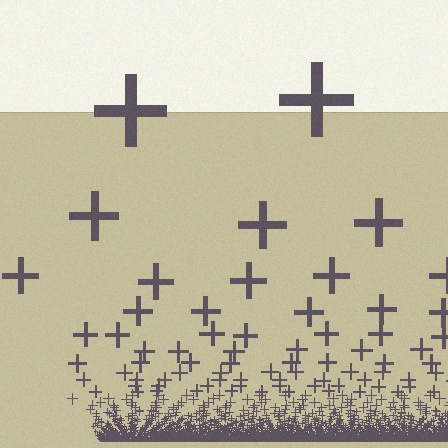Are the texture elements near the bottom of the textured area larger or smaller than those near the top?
Smaller. The gradient is inverted — elements near the bottom are smaller and denser.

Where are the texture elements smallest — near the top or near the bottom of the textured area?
Near the bottom.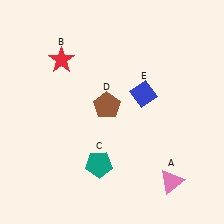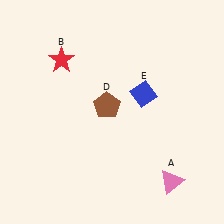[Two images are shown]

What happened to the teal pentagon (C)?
The teal pentagon (C) was removed in Image 2. It was in the bottom-left area of Image 1.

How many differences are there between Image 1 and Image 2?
There is 1 difference between the two images.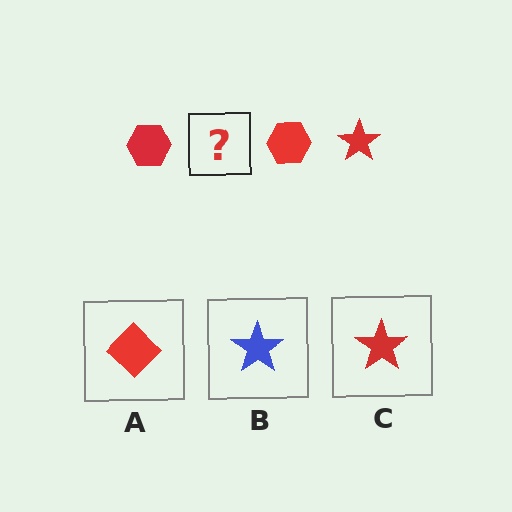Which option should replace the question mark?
Option C.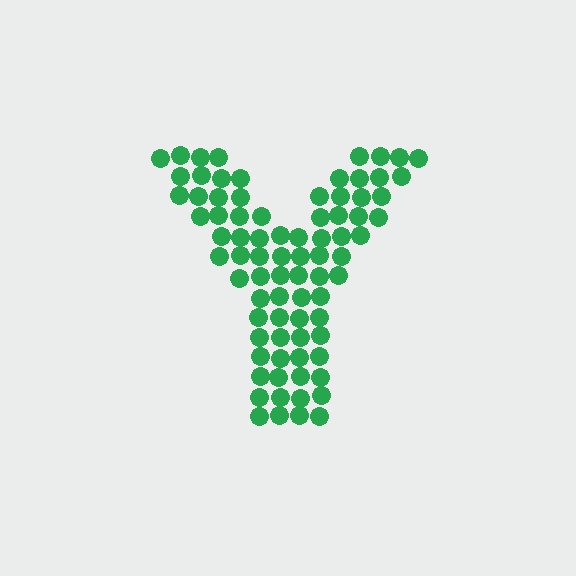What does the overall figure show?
The overall figure shows the letter Y.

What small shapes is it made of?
It is made of small circles.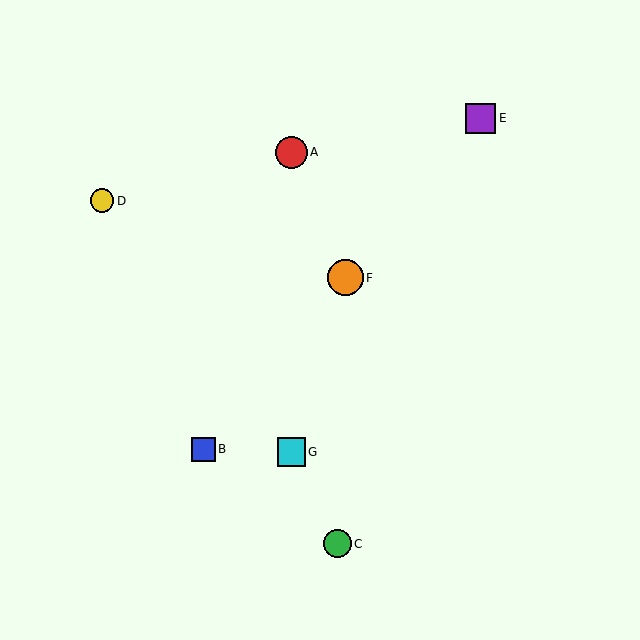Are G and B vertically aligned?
No, G is at x≈291 and B is at x≈203.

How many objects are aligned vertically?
2 objects (A, G) are aligned vertically.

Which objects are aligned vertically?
Objects A, G are aligned vertically.